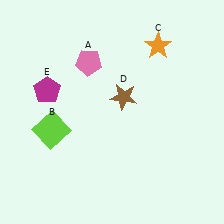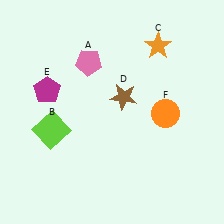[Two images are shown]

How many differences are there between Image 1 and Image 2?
There is 1 difference between the two images.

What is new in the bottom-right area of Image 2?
An orange circle (F) was added in the bottom-right area of Image 2.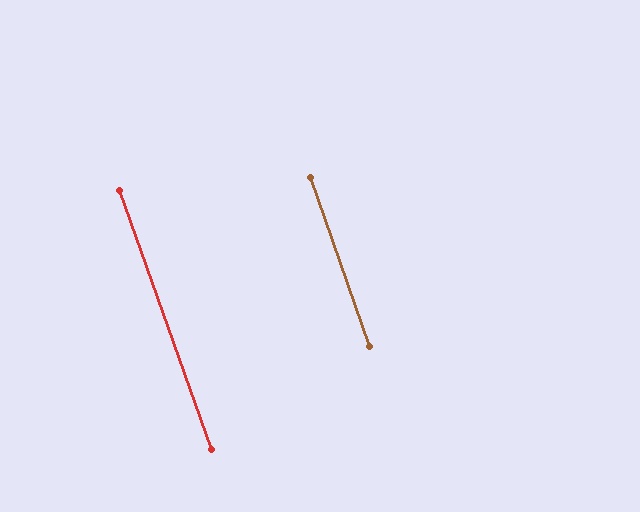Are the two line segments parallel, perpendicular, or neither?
Parallel — their directions differ by only 0.3°.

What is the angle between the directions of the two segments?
Approximately 0 degrees.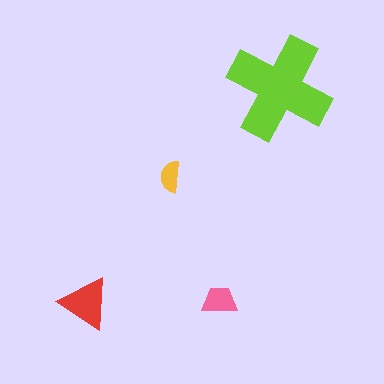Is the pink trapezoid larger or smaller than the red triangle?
Smaller.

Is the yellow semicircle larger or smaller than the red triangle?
Smaller.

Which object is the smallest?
The yellow semicircle.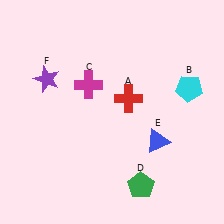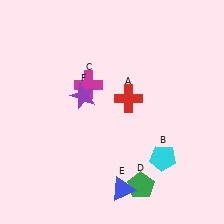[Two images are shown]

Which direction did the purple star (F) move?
The purple star (F) moved right.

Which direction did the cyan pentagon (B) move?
The cyan pentagon (B) moved down.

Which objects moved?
The objects that moved are: the cyan pentagon (B), the blue triangle (E), the purple star (F).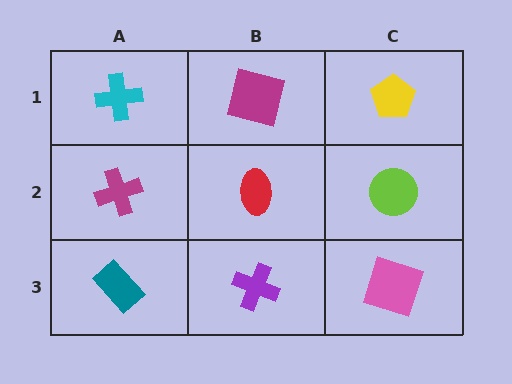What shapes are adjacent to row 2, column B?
A magenta square (row 1, column B), a purple cross (row 3, column B), a magenta cross (row 2, column A), a lime circle (row 2, column C).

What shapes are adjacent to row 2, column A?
A cyan cross (row 1, column A), a teal rectangle (row 3, column A), a red ellipse (row 2, column B).